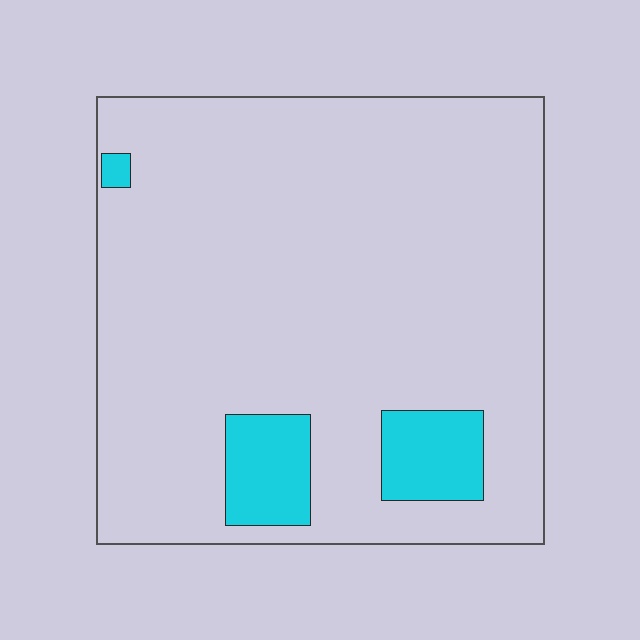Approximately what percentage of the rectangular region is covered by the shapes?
Approximately 10%.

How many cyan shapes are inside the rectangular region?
3.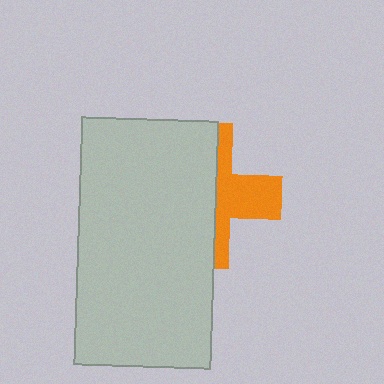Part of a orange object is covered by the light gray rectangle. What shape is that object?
It is a cross.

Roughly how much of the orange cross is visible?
A small part of it is visible (roughly 38%).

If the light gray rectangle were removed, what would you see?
You would see the complete orange cross.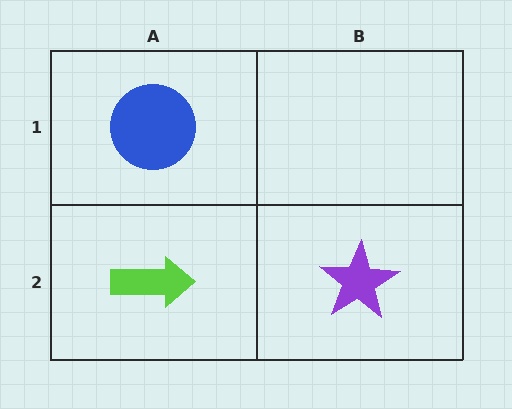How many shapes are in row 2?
2 shapes.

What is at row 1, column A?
A blue circle.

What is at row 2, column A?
A lime arrow.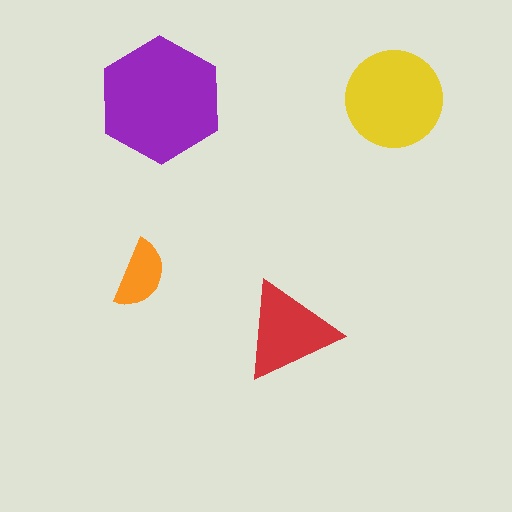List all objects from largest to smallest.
The purple hexagon, the yellow circle, the red triangle, the orange semicircle.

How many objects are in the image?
There are 4 objects in the image.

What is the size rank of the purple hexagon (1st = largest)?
1st.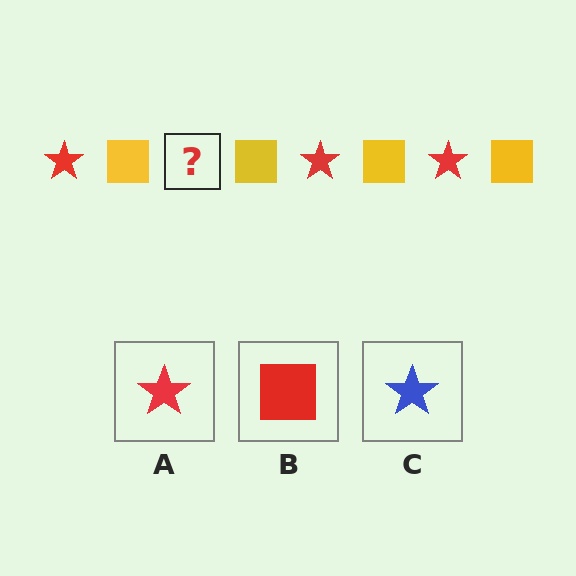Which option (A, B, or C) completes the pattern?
A.